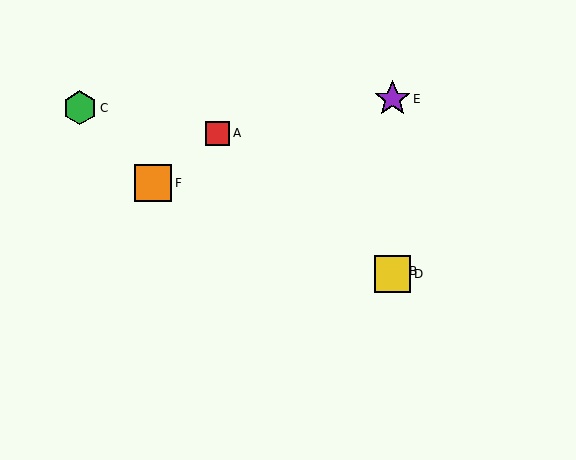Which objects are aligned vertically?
Objects B, D, E are aligned vertically.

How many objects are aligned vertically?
3 objects (B, D, E) are aligned vertically.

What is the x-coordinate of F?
Object F is at x≈153.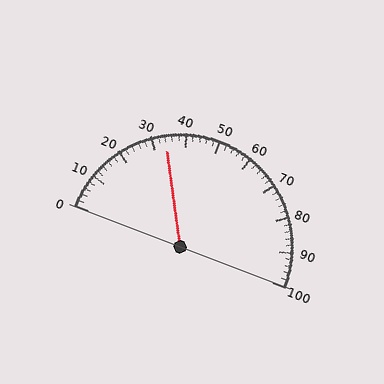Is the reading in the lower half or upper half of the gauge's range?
The reading is in the lower half of the range (0 to 100).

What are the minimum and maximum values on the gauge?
The gauge ranges from 0 to 100.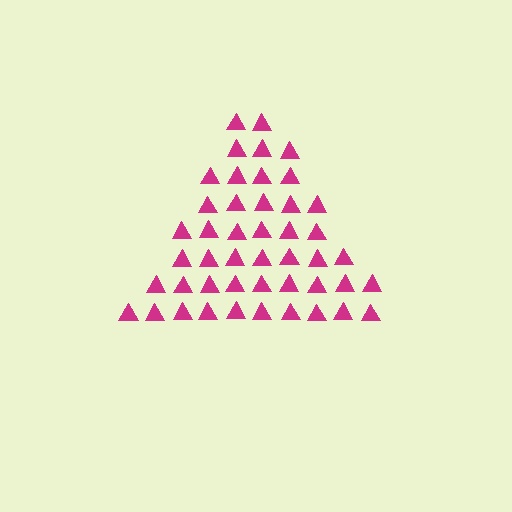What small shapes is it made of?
It is made of small triangles.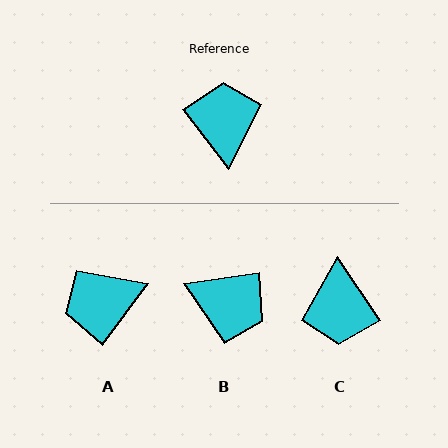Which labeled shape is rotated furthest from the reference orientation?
C, about 177 degrees away.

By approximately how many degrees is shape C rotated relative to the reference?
Approximately 177 degrees counter-clockwise.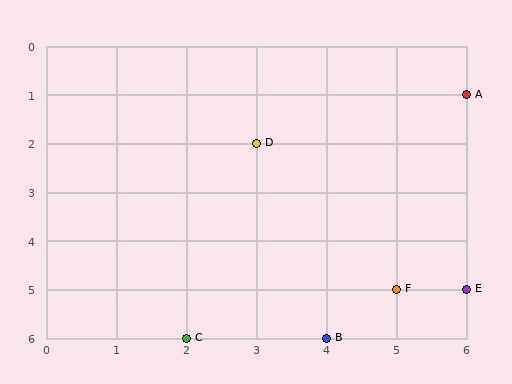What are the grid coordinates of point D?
Point D is at grid coordinates (3, 2).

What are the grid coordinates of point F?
Point F is at grid coordinates (5, 5).